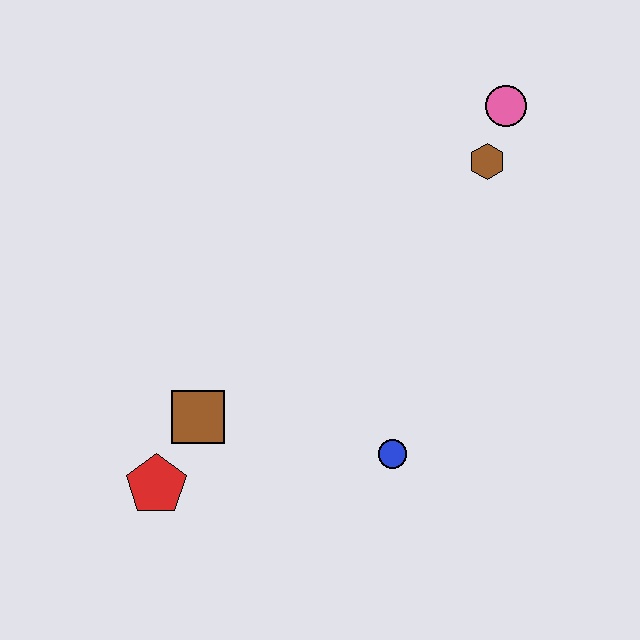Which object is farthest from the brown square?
The pink circle is farthest from the brown square.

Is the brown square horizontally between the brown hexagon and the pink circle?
No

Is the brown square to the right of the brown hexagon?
No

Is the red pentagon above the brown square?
No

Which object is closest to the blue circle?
The brown square is closest to the blue circle.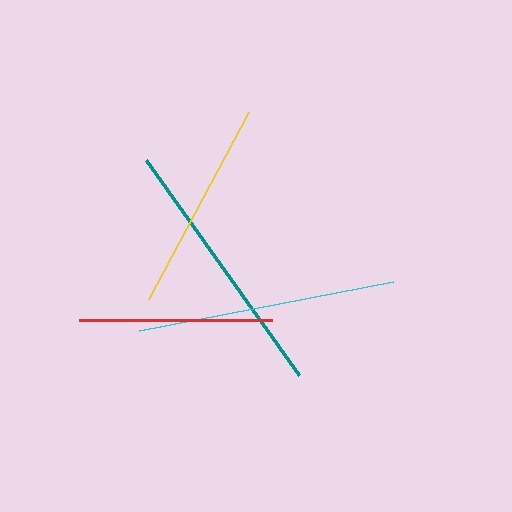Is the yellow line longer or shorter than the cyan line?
The cyan line is longer than the yellow line.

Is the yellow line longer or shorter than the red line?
The yellow line is longer than the red line.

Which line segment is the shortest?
The red line is the shortest at approximately 193 pixels.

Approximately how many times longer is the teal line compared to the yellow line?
The teal line is approximately 1.2 times the length of the yellow line.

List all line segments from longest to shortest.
From longest to shortest: teal, cyan, yellow, red.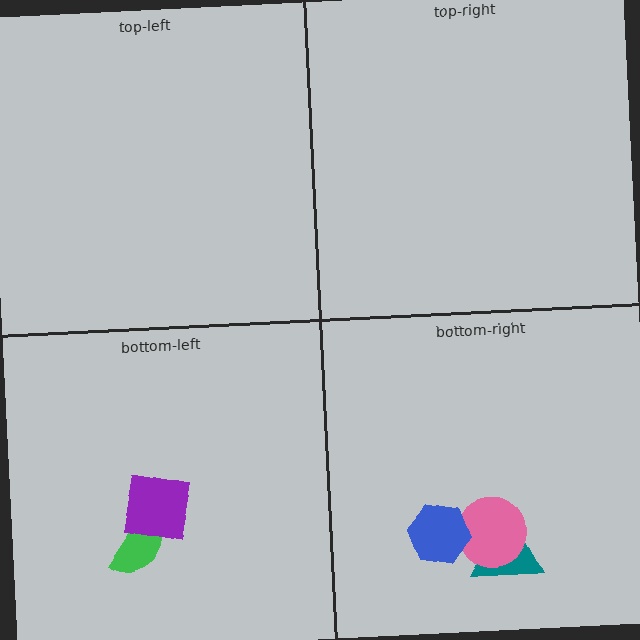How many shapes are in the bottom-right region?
3.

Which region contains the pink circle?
The bottom-right region.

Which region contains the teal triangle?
The bottom-right region.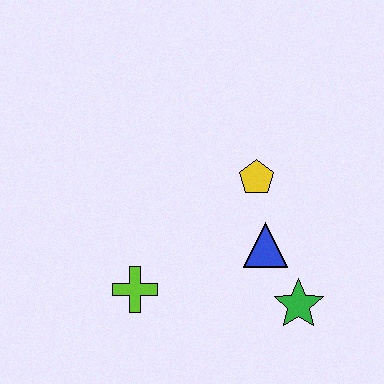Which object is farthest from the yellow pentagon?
The lime cross is farthest from the yellow pentagon.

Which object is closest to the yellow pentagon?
The blue triangle is closest to the yellow pentagon.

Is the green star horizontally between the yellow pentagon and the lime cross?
No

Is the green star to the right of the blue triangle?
Yes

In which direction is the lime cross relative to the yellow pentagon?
The lime cross is to the left of the yellow pentagon.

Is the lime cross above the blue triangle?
No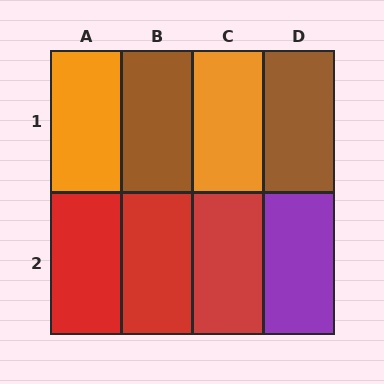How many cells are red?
3 cells are red.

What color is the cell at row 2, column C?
Red.